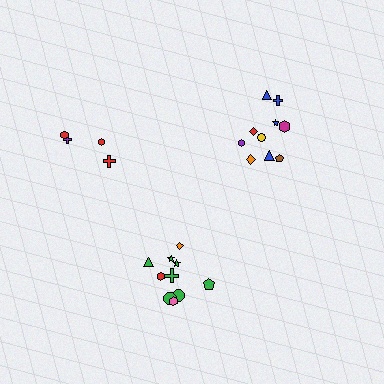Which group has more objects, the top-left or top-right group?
The top-right group.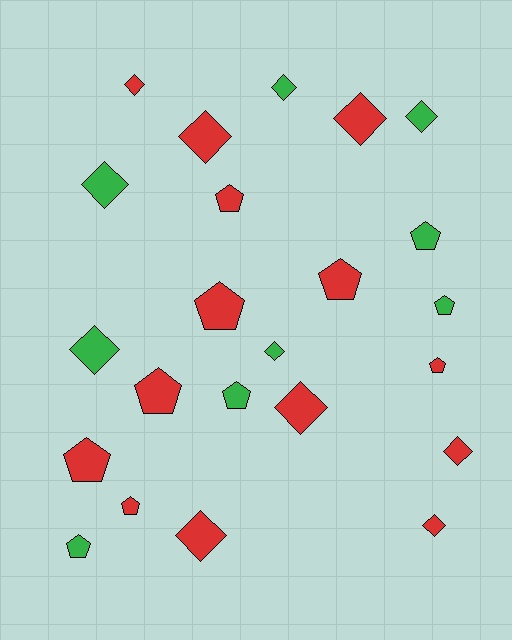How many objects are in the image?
There are 23 objects.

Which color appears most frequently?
Red, with 14 objects.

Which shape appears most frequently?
Diamond, with 12 objects.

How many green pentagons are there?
There are 4 green pentagons.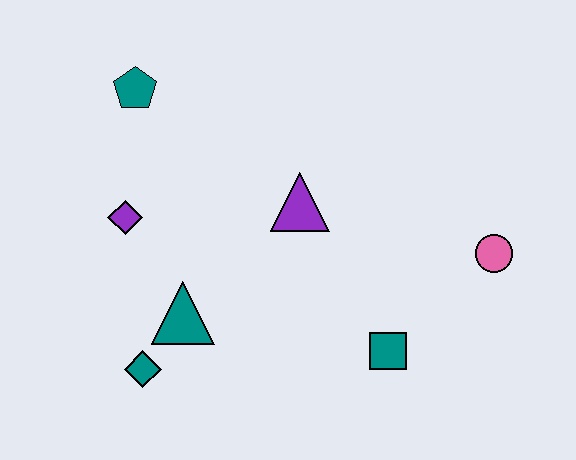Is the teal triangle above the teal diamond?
Yes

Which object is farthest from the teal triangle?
The pink circle is farthest from the teal triangle.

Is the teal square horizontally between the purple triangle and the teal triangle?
No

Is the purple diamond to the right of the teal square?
No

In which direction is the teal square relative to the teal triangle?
The teal square is to the right of the teal triangle.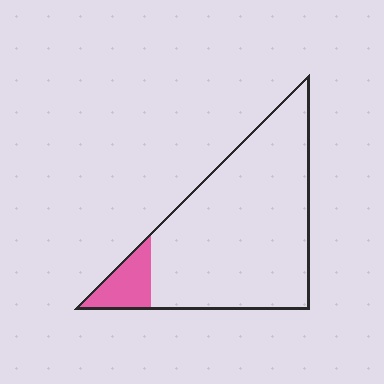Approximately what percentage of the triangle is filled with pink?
Approximately 10%.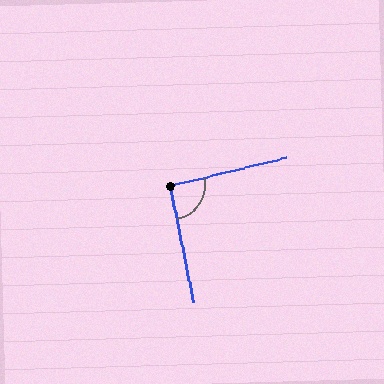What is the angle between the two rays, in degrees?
Approximately 92 degrees.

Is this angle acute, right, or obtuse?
It is approximately a right angle.